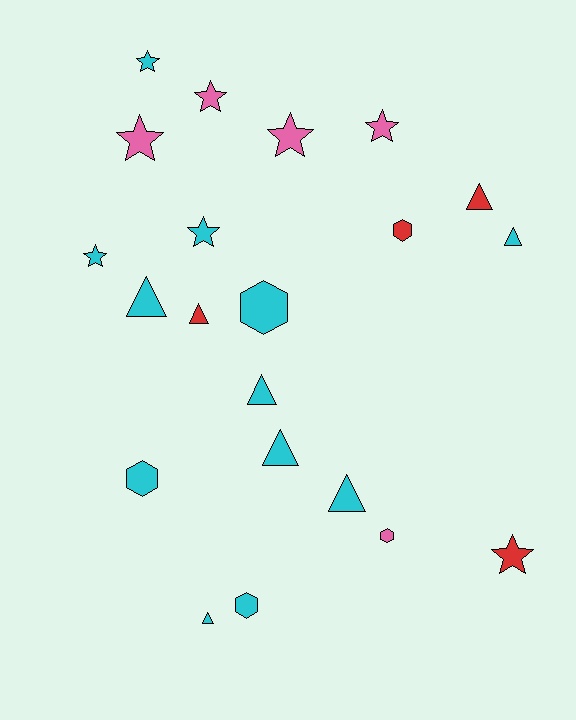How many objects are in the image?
There are 21 objects.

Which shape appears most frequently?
Triangle, with 8 objects.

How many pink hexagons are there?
There is 1 pink hexagon.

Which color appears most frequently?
Cyan, with 12 objects.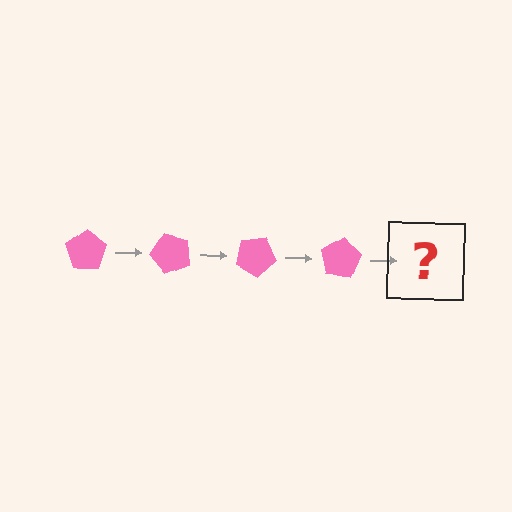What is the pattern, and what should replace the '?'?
The pattern is that the pentagon rotates 50 degrees each step. The '?' should be a pink pentagon rotated 200 degrees.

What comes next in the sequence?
The next element should be a pink pentagon rotated 200 degrees.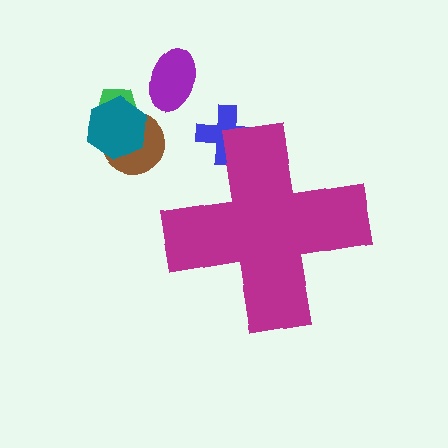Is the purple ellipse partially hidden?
No, the purple ellipse is fully visible.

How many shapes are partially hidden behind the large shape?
1 shape is partially hidden.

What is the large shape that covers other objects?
A magenta cross.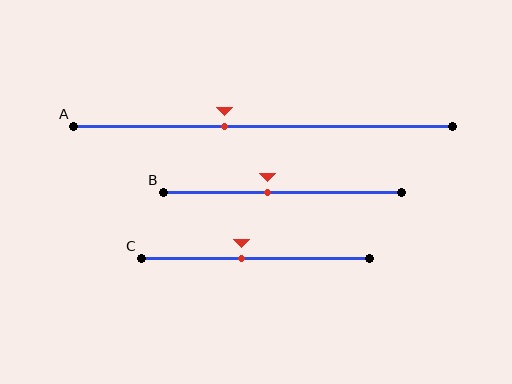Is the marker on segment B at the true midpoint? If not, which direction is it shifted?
No, the marker on segment B is shifted to the left by about 6% of the segment length.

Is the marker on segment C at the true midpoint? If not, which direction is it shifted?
No, the marker on segment C is shifted to the left by about 6% of the segment length.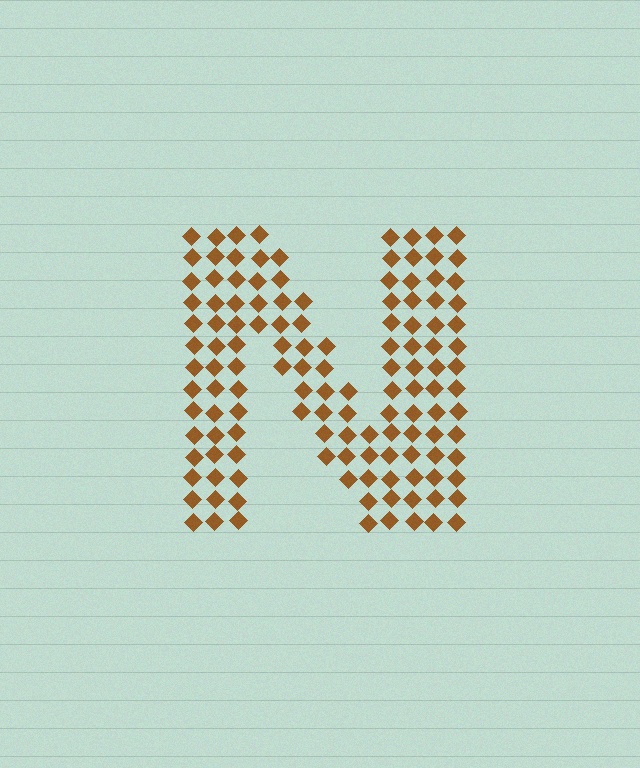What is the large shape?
The large shape is the letter N.